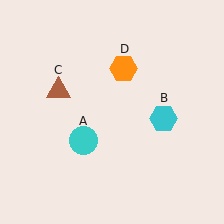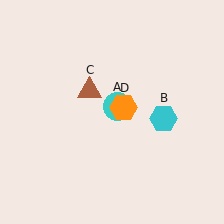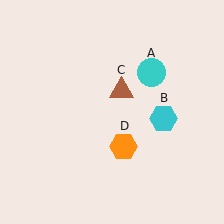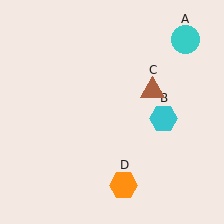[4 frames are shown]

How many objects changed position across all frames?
3 objects changed position: cyan circle (object A), brown triangle (object C), orange hexagon (object D).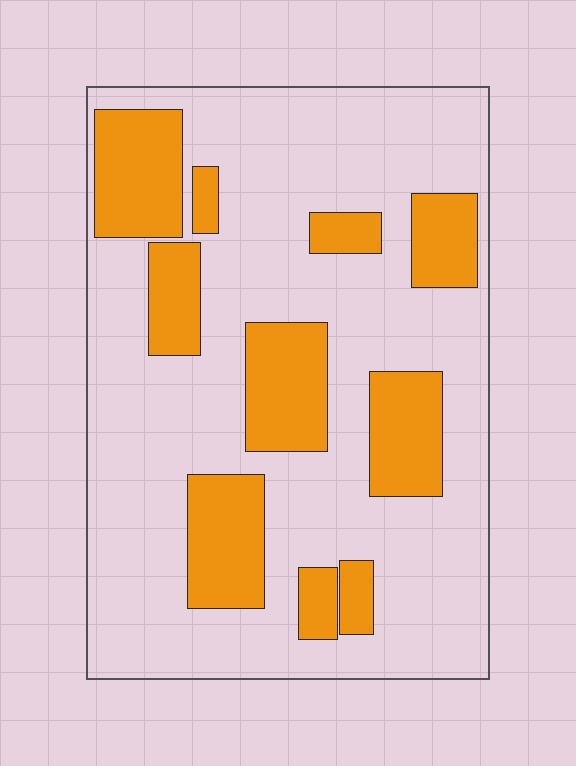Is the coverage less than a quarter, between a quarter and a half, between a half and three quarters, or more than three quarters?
Between a quarter and a half.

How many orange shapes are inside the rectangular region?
10.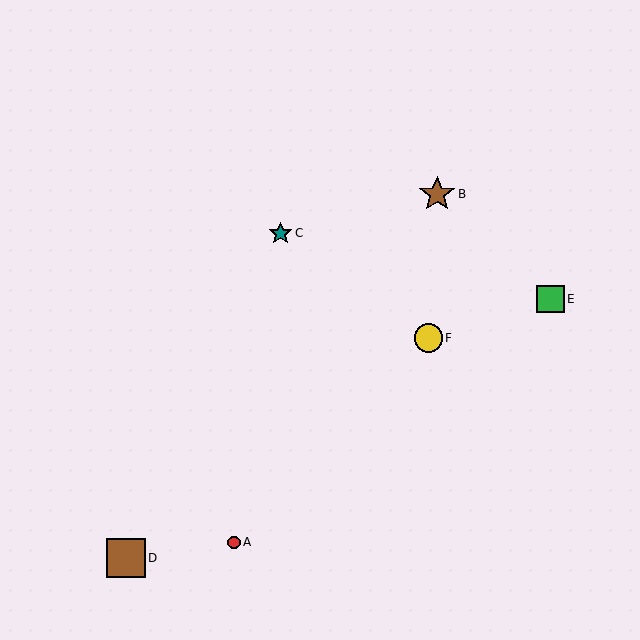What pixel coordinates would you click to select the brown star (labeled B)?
Click at (437, 194) to select the brown star B.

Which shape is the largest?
The brown square (labeled D) is the largest.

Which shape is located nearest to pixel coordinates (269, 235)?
The teal star (labeled C) at (281, 233) is nearest to that location.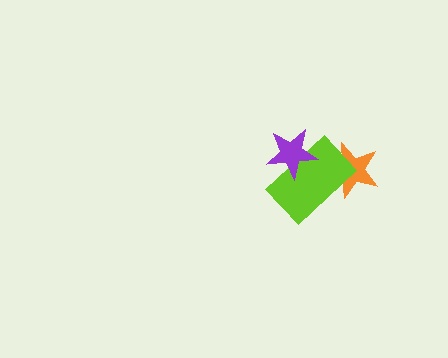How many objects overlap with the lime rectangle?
2 objects overlap with the lime rectangle.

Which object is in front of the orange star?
The lime rectangle is in front of the orange star.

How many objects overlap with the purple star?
1 object overlaps with the purple star.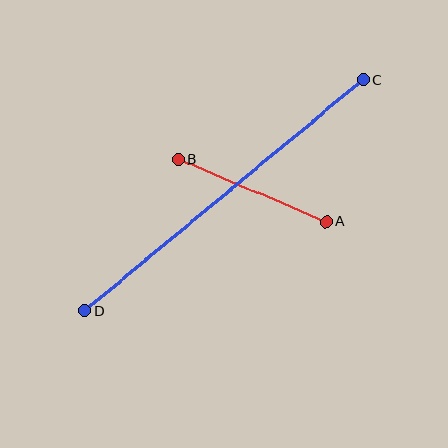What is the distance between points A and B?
The distance is approximately 161 pixels.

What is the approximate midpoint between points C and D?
The midpoint is at approximately (224, 195) pixels.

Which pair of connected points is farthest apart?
Points C and D are farthest apart.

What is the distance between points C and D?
The distance is approximately 361 pixels.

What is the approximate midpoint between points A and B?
The midpoint is at approximately (252, 191) pixels.